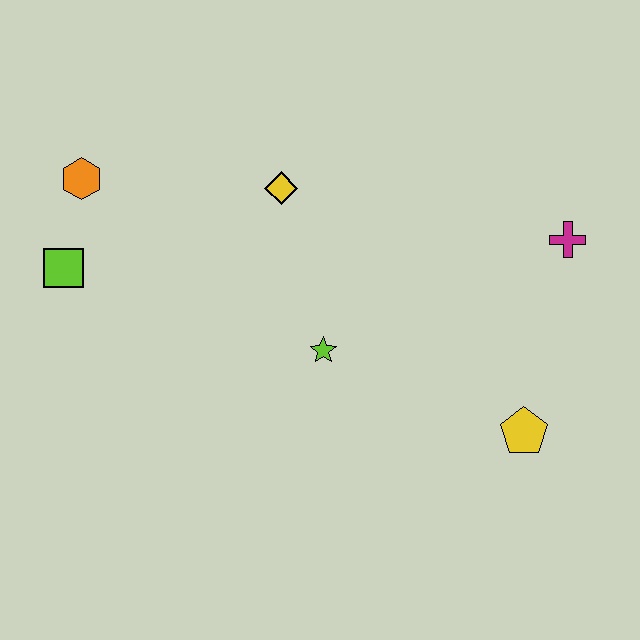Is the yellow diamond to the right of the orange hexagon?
Yes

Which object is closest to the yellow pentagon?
The magenta cross is closest to the yellow pentagon.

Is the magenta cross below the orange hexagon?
Yes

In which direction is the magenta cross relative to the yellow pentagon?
The magenta cross is above the yellow pentagon.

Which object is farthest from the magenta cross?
The lime square is farthest from the magenta cross.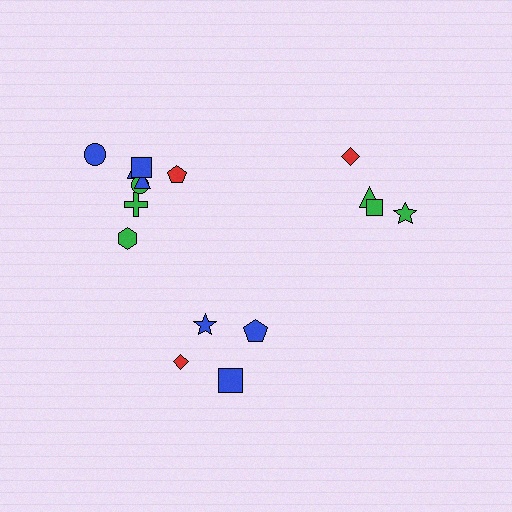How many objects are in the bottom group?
There are 4 objects.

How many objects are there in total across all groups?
There are 16 objects.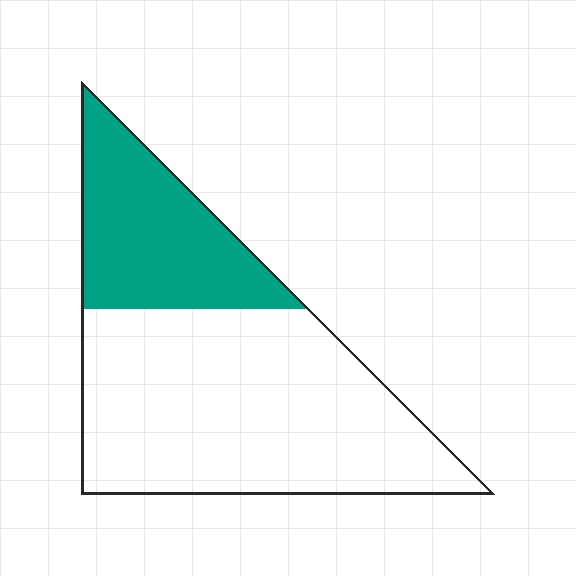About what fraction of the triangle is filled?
About one third (1/3).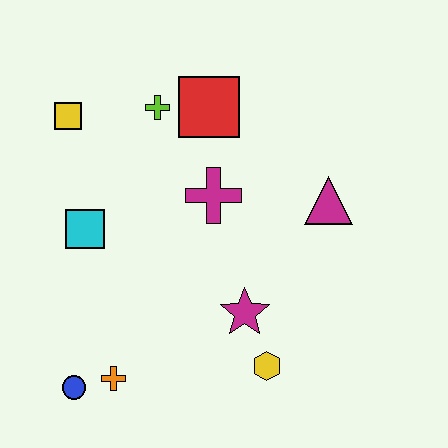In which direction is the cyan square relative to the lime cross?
The cyan square is below the lime cross.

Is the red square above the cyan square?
Yes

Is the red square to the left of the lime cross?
No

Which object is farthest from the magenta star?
The yellow square is farthest from the magenta star.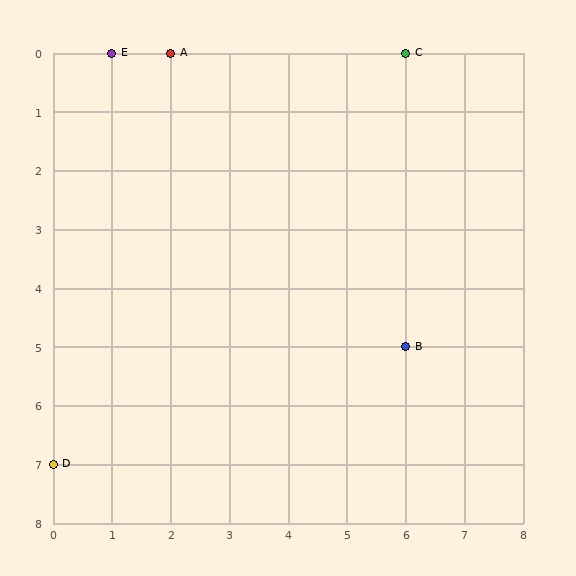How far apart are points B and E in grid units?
Points B and E are 5 columns and 5 rows apart (about 7.1 grid units diagonally).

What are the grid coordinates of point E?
Point E is at grid coordinates (1, 0).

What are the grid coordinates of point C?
Point C is at grid coordinates (6, 0).